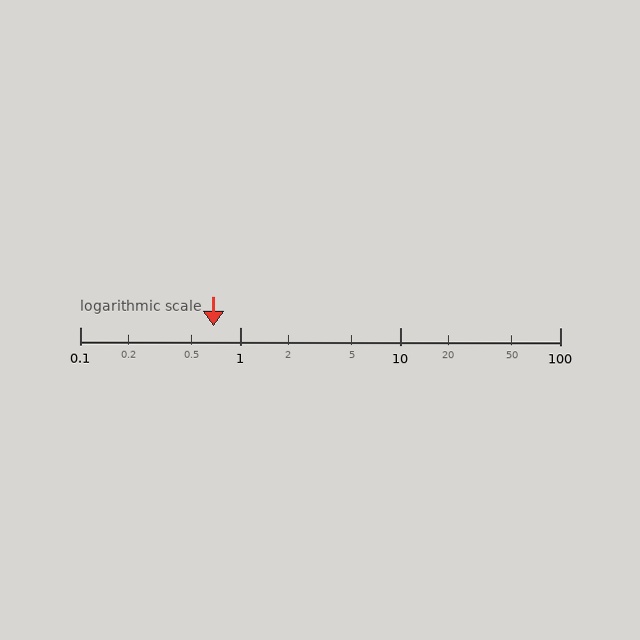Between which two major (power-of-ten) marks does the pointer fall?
The pointer is between 0.1 and 1.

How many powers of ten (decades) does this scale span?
The scale spans 3 decades, from 0.1 to 100.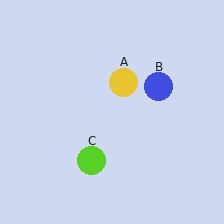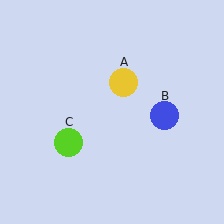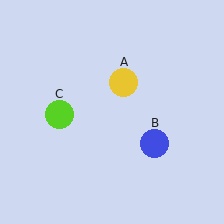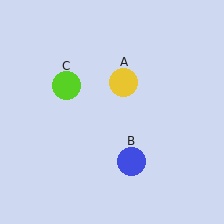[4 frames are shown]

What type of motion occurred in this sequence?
The blue circle (object B), lime circle (object C) rotated clockwise around the center of the scene.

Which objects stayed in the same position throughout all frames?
Yellow circle (object A) remained stationary.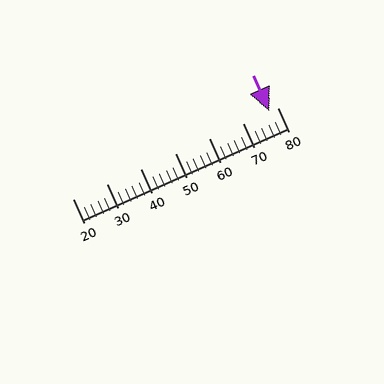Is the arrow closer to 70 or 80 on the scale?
The arrow is closer to 80.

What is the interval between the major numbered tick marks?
The major tick marks are spaced 10 units apart.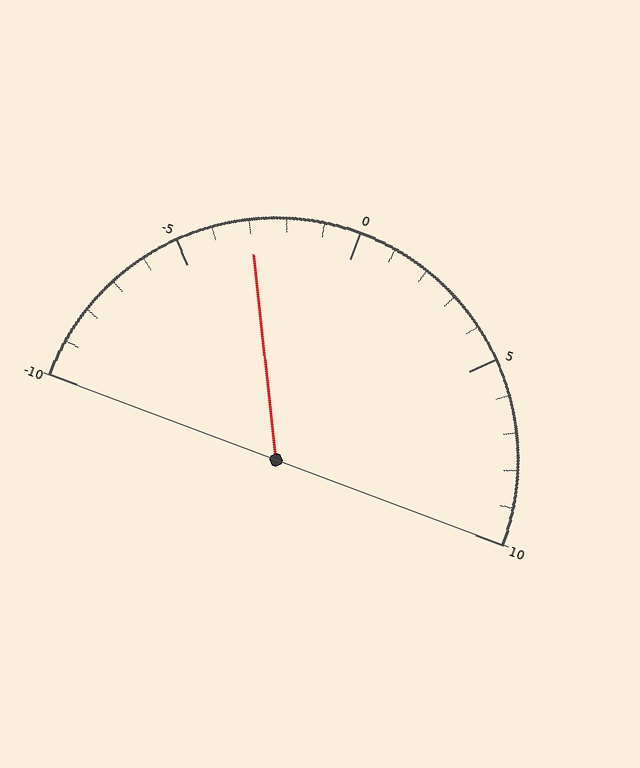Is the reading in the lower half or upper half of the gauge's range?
The reading is in the lower half of the range (-10 to 10).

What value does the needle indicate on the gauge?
The needle indicates approximately -3.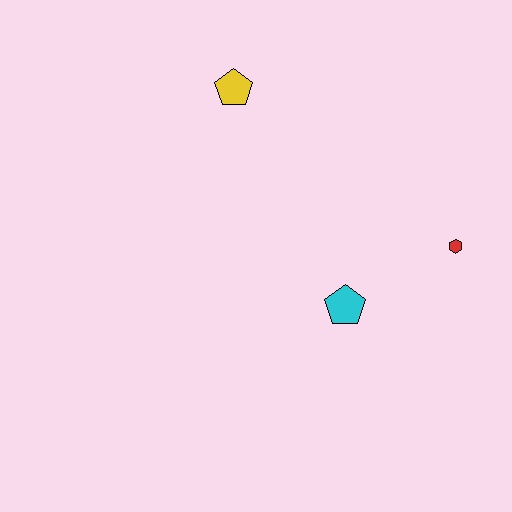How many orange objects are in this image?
There are no orange objects.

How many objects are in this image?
There are 3 objects.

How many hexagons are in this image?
There is 1 hexagon.